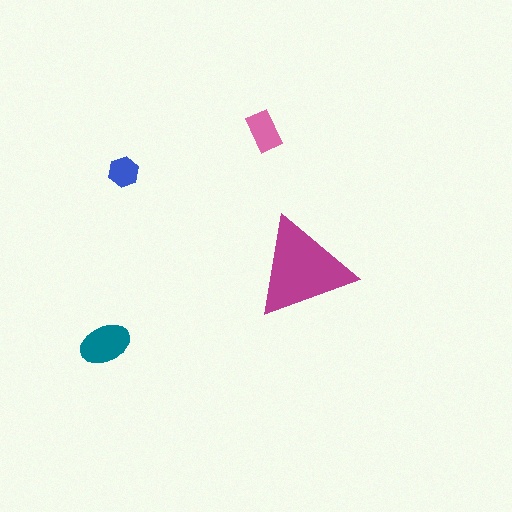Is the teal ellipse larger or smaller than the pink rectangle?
Larger.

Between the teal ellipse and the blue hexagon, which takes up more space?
The teal ellipse.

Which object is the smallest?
The blue hexagon.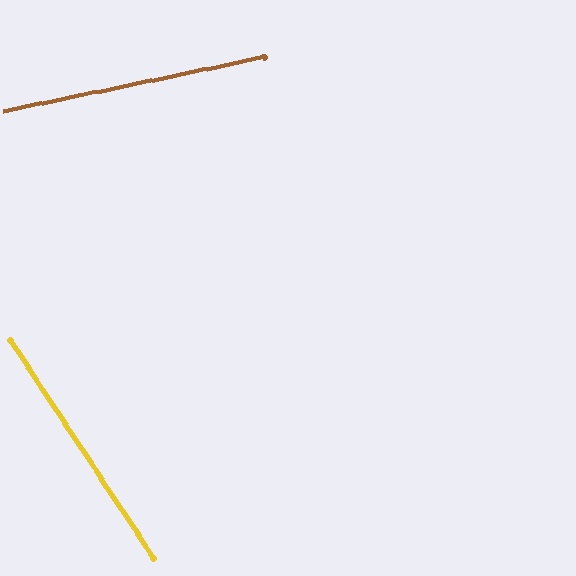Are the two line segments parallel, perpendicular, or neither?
Neither parallel nor perpendicular — they differ by about 68°.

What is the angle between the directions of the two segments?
Approximately 68 degrees.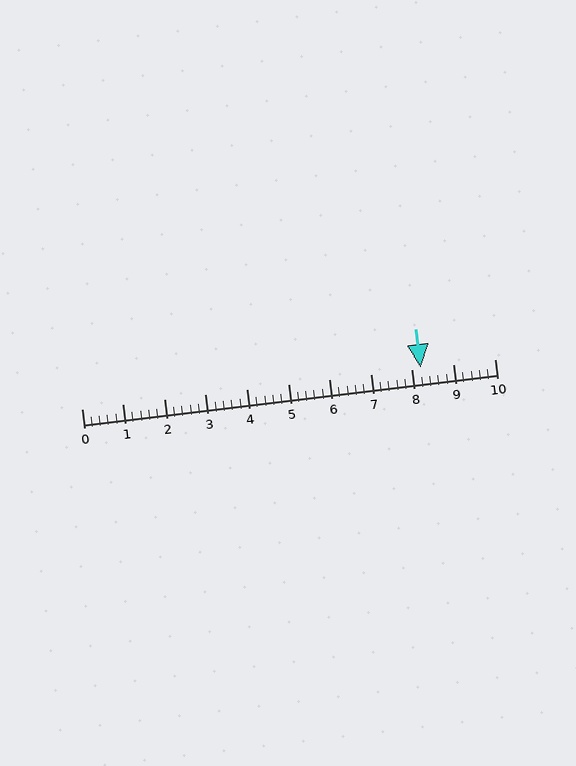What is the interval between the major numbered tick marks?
The major tick marks are spaced 1 units apart.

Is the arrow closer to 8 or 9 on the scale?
The arrow is closer to 8.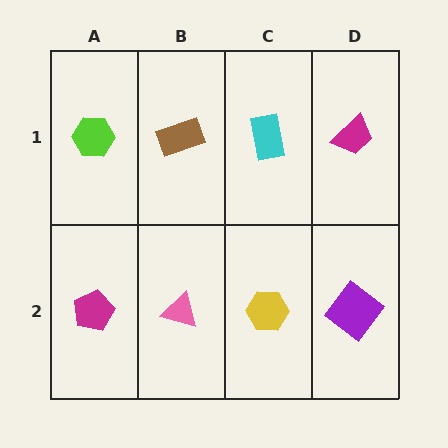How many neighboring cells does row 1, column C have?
3.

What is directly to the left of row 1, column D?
A cyan rectangle.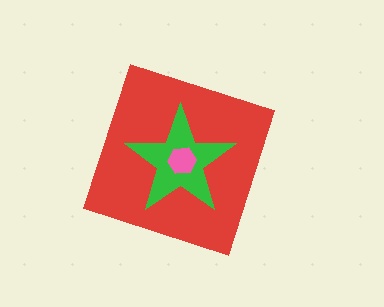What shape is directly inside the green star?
The pink hexagon.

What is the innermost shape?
The pink hexagon.